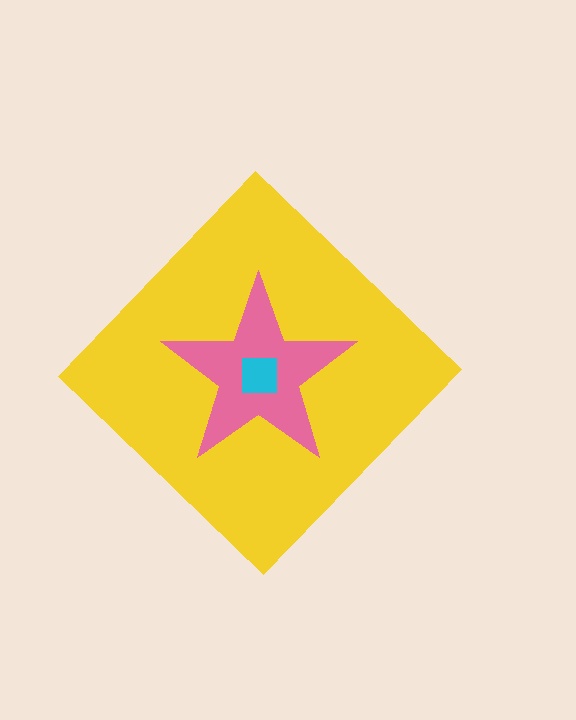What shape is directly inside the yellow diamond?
The pink star.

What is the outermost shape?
The yellow diamond.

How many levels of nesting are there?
3.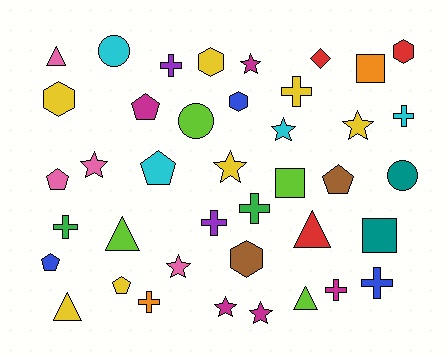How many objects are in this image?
There are 40 objects.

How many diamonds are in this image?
There is 1 diamond.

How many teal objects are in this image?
There are 2 teal objects.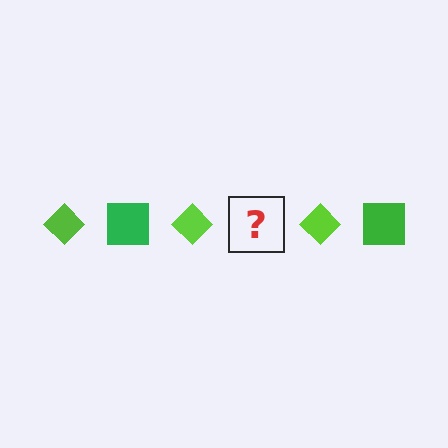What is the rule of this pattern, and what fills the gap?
The rule is that the pattern alternates between lime diamond and green square. The gap should be filled with a green square.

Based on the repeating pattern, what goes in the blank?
The blank should be a green square.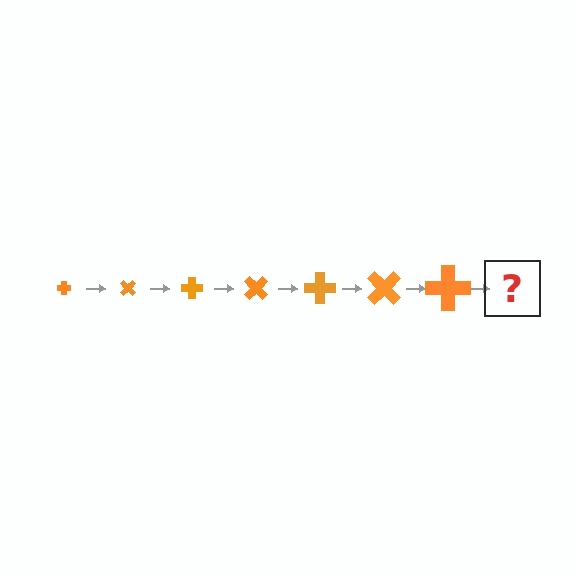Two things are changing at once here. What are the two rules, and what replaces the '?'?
The two rules are that the cross grows larger each step and it rotates 45 degrees each step. The '?' should be a cross, larger than the previous one and rotated 315 degrees from the start.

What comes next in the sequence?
The next element should be a cross, larger than the previous one and rotated 315 degrees from the start.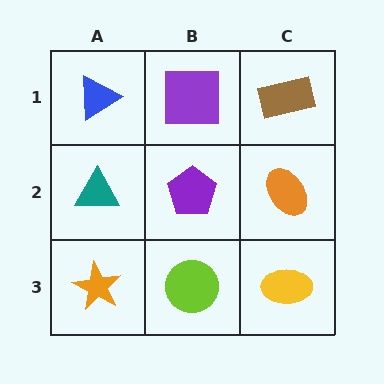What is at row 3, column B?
A lime circle.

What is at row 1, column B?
A purple square.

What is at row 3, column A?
An orange star.